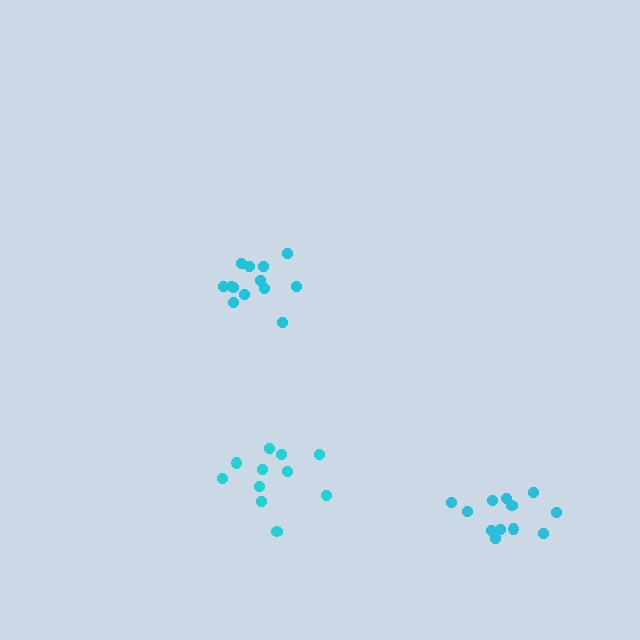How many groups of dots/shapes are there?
There are 3 groups.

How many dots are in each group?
Group 1: 13 dots, Group 2: 11 dots, Group 3: 12 dots (36 total).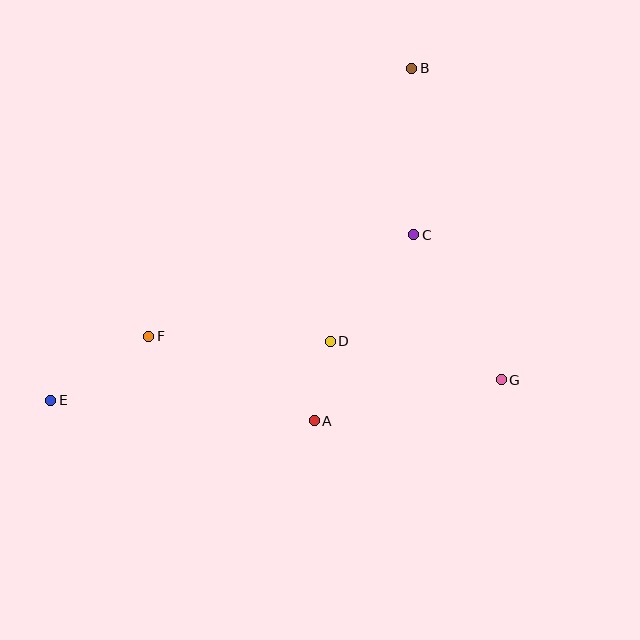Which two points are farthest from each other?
Points B and E are farthest from each other.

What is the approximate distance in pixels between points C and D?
The distance between C and D is approximately 135 pixels.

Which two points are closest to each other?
Points A and D are closest to each other.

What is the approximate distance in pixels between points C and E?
The distance between C and E is approximately 399 pixels.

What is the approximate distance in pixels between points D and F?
The distance between D and F is approximately 182 pixels.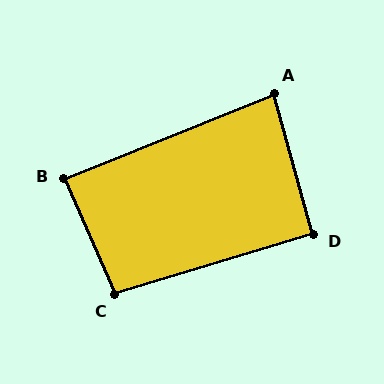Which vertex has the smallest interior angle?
A, at approximately 83 degrees.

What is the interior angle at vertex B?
Approximately 89 degrees (approximately right).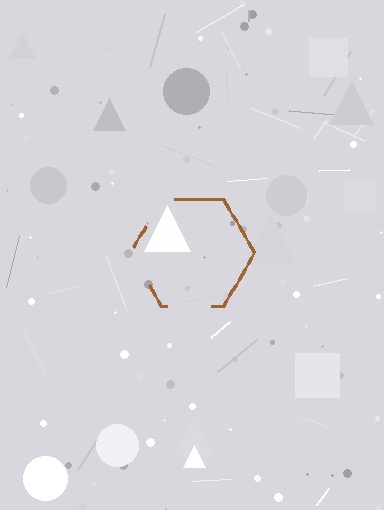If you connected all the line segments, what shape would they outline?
They would outline a hexagon.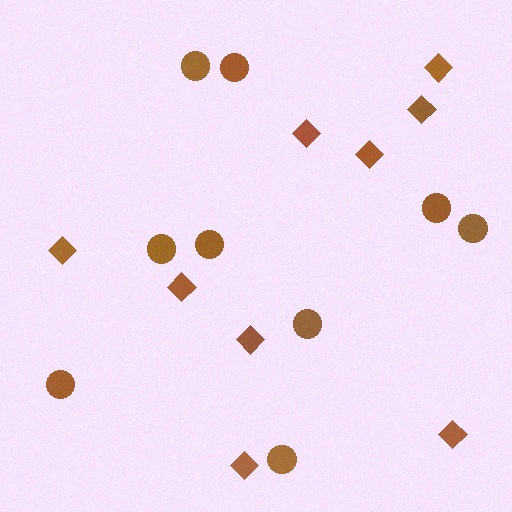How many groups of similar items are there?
There are 2 groups: one group of circles (9) and one group of diamonds (9).